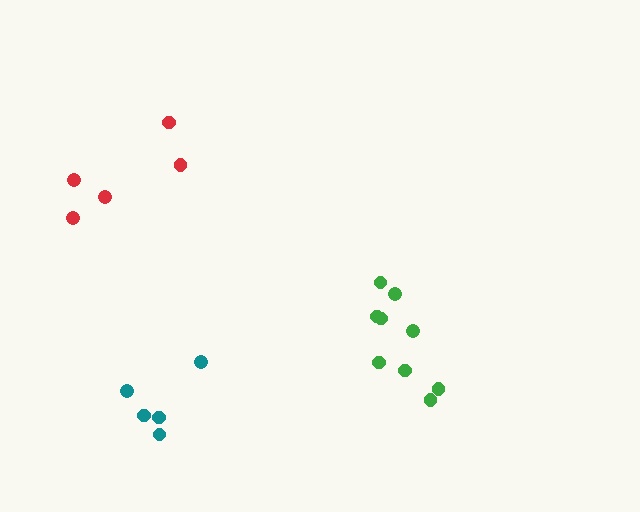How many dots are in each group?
Group 1: 5 dots, Group 2: 5 dots, Group 3: 9 dots (19 total).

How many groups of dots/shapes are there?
There are 3 groups.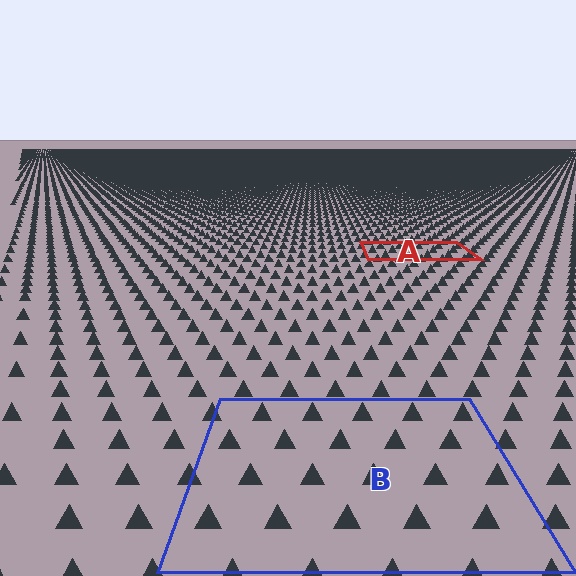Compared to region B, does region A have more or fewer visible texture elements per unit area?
Region A has more texture elements per unit area — they are packed more densely because it is farther away.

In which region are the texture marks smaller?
The texture marks are smaller in region A, because it is farther away.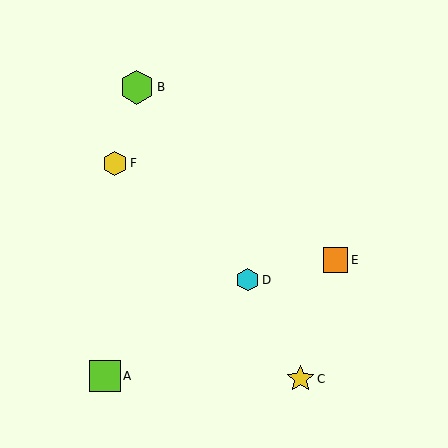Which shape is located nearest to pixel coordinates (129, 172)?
The yellow hexagon (labeled F) at (115, 163) is nearest to that location.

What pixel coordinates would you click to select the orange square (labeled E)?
Click at (336, 260) to select the orange square E.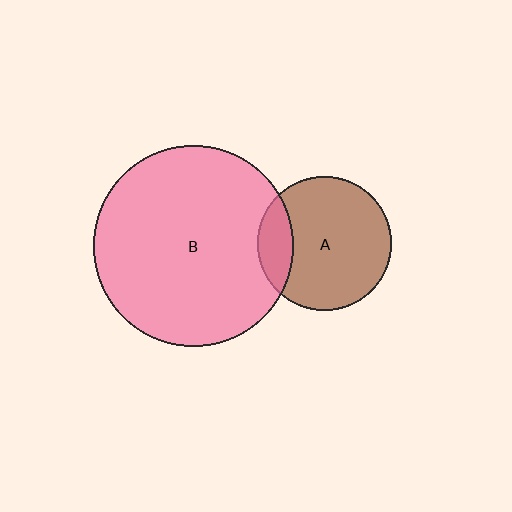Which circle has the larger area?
Circle B (pink).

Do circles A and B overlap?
Yes.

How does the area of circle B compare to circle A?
Approximately 2.2 times.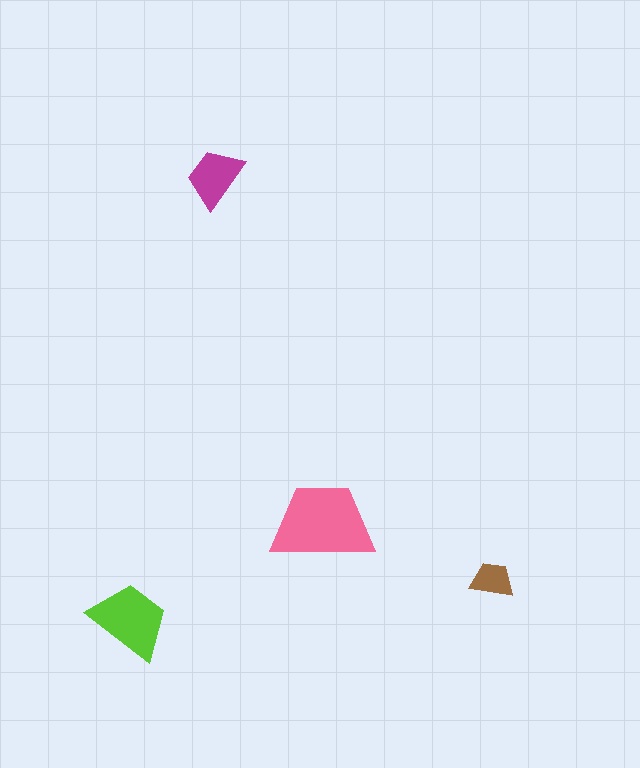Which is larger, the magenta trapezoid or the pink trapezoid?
The pink one.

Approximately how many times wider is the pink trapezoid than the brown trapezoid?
About 2.5 times wider.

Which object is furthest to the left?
The lime trapezoid is leftmost.